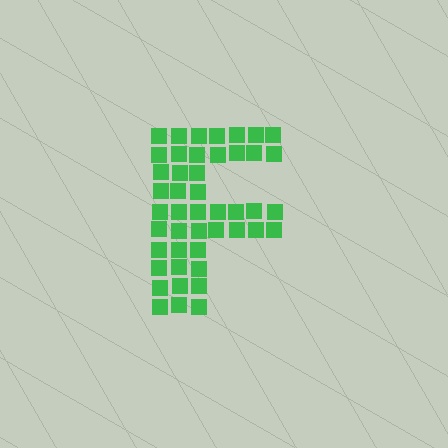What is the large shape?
The large shape is the letter F.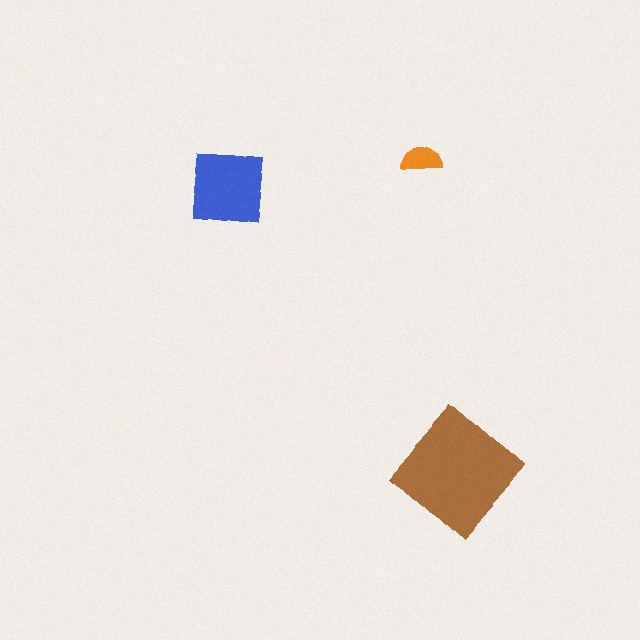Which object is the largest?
The brown diamond.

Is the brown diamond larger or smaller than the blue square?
Larger.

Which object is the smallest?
The orange semicircle.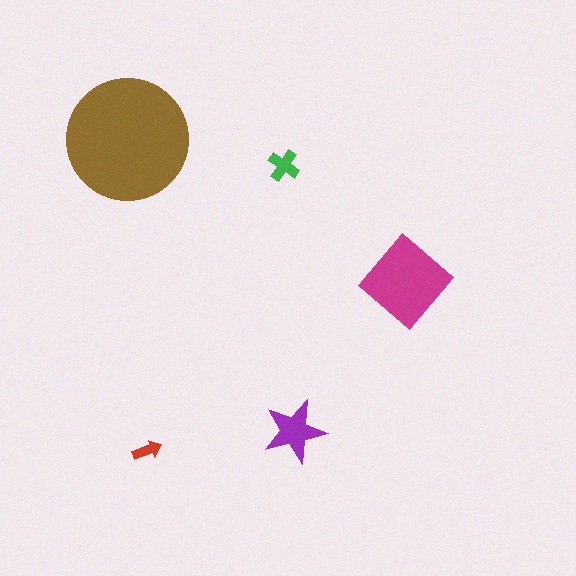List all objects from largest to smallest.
The brown circle, the magenta diamond, the purple star, the green cross, the red arrow.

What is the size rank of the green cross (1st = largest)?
4th.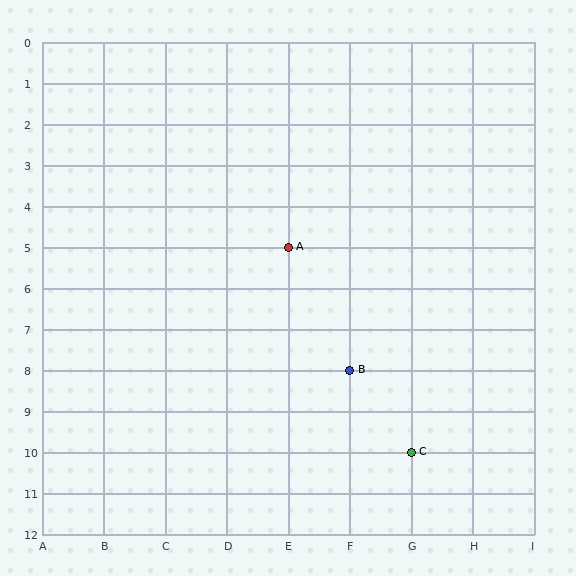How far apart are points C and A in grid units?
Points C and A are 2 columns and 5 rows apart (about 5.4 grid units diagonally).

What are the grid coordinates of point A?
Point A is at grid coordinates (E, 5).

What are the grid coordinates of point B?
Point B is at grid coordinates (F, 8).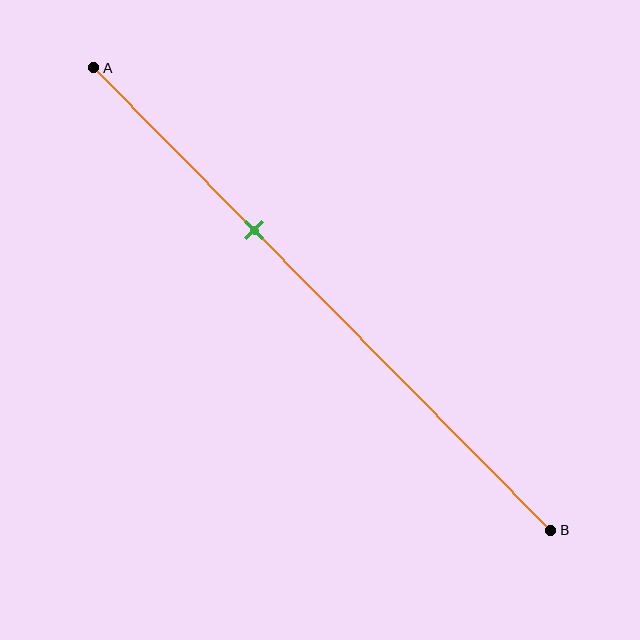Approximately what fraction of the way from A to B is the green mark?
The green mark is approximately 35% of the way from A to B.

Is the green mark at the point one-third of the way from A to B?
Yes, the mark is approximately at the one-third point.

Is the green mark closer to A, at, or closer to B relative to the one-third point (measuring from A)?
The green mark is approximately at the one-third point of segment AB.